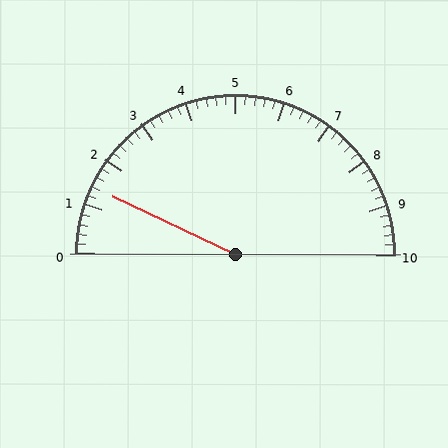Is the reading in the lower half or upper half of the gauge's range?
The reading is in the lower half of the range (0 to 10).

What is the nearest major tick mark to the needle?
The nearest major tick mark is 1.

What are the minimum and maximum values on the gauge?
The gauge ranges from 0 to 10.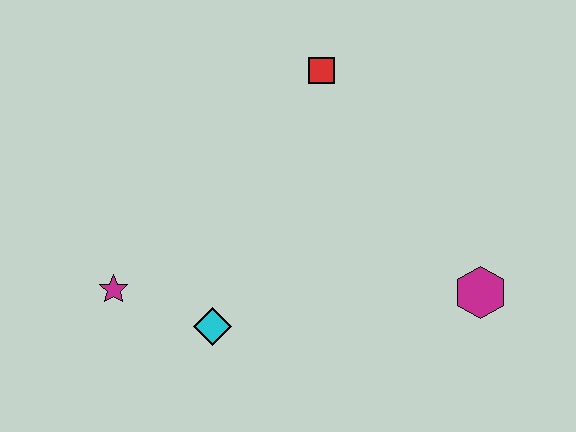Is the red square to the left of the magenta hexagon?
Yes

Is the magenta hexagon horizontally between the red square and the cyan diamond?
No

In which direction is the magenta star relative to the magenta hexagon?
The magenta star is to the left of the magenta hexagon.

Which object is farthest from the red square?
The magenta star is farthest from the red square.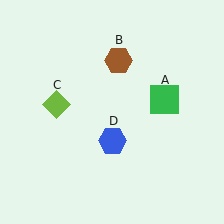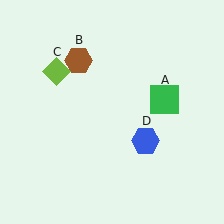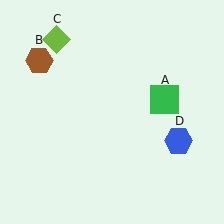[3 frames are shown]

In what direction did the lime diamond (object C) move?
The lime diamond (object C) moved up.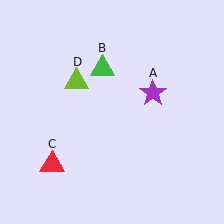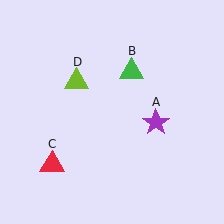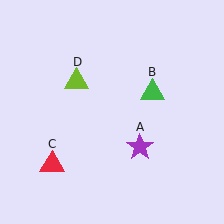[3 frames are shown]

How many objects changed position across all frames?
2 objects changed position: purple star (object A), green triangle (object B).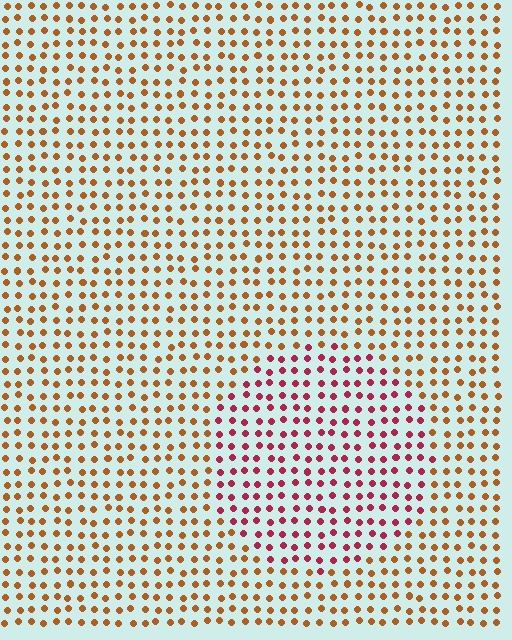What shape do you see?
I see a circle.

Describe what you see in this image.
The image is filled with small brown elements in a uniform arrangement. A circle-shaped region is visible where the elements are tinted to a slightly different hue, forming a subtle color boundary.